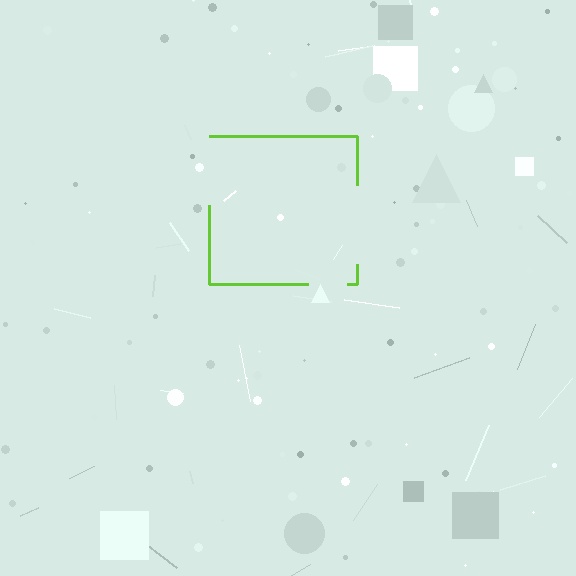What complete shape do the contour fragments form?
The contour fragments form a square.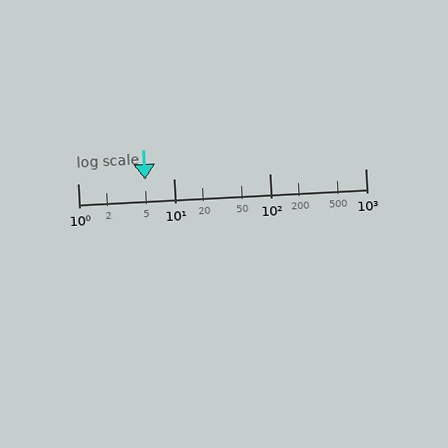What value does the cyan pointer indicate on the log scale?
The pointer indicates approximately 5.1.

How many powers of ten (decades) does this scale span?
The scale spans 3 decades, from 1 to 1000.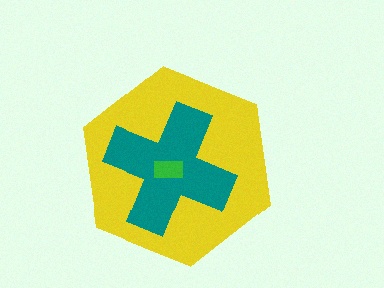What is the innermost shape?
The green rectangle.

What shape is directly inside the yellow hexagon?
The teal cross.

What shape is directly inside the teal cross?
The green rectangle.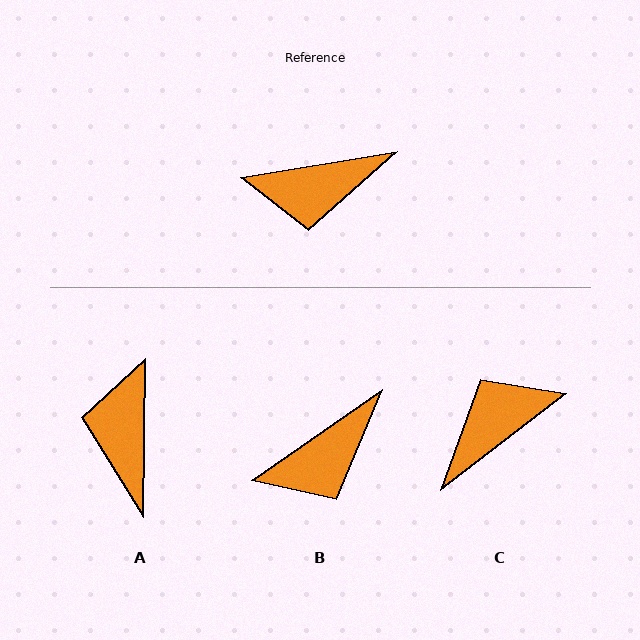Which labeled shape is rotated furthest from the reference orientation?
C, about 152 degrees away.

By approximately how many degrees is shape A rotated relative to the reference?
Approximately 100 degrees clockwise.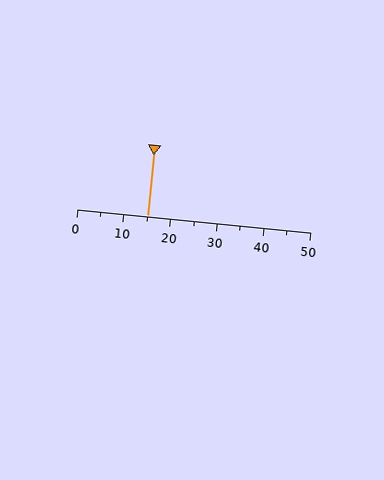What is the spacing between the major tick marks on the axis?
The major ticks are spaced 10 apart.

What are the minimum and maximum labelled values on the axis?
The axis runs from 0 to 50.